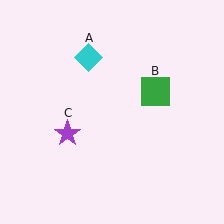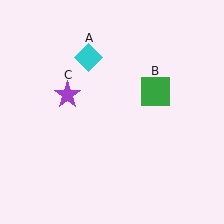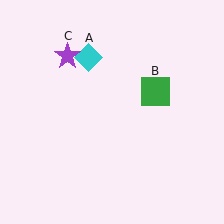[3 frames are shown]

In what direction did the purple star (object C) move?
The purple star (object C) moved up.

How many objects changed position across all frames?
1 object changed position: purple star (object C).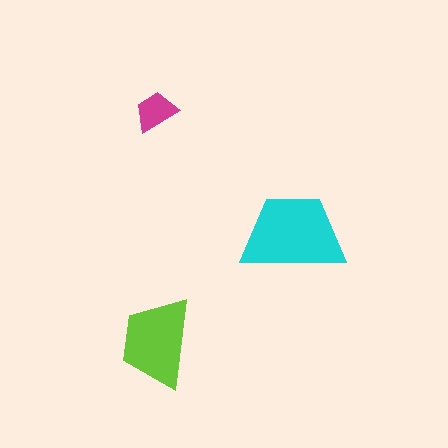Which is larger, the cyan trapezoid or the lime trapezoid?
The cyan one.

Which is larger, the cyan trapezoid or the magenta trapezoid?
The cyan one.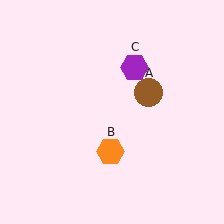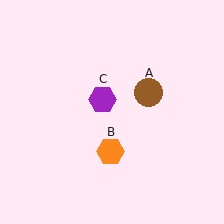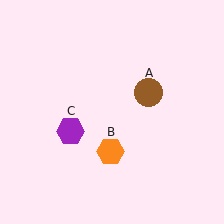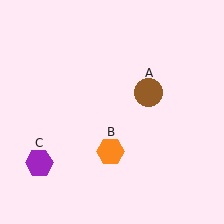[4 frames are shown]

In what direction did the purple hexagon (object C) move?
The purple hexagon (object C) moved down and to the left.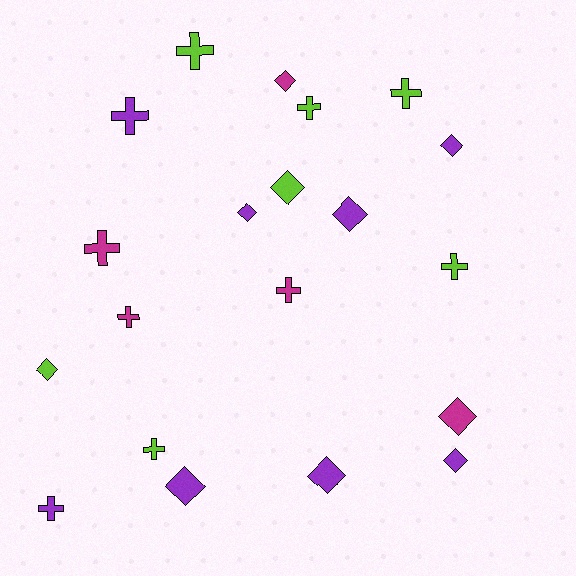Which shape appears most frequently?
Cross, with 10 objects.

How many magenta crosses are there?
There are 3 magenta crosses.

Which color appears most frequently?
Purple, with 8 objects.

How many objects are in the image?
There are 20 objects.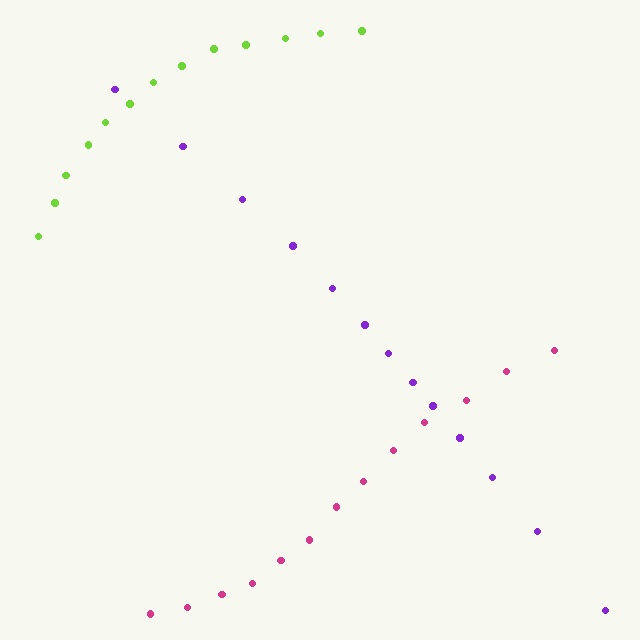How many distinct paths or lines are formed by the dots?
There are 3 distinct paths.